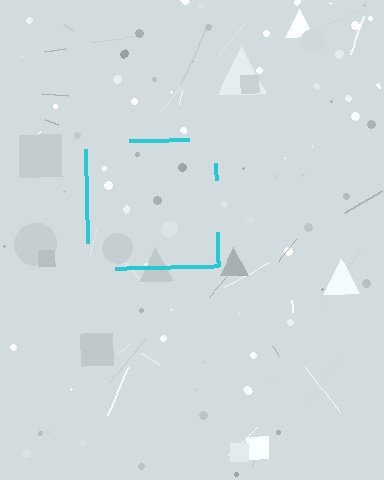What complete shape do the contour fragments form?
The contour fragments form a square.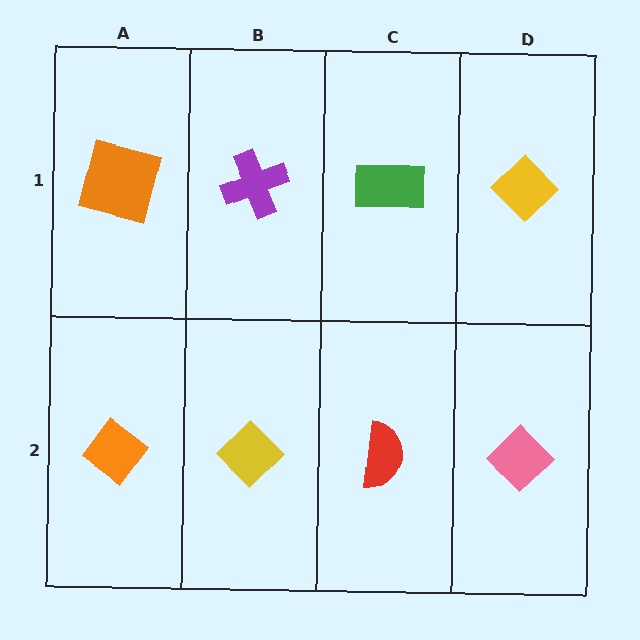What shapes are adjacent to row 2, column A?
An orange square (row 1, column A), a yellow diamond (row 2, column B).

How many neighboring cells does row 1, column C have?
3.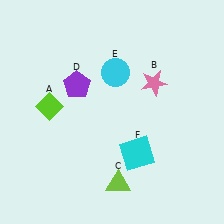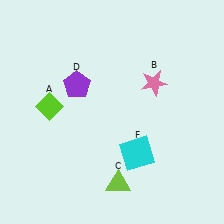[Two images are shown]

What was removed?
The cyan circle (E) was removed in Image 2.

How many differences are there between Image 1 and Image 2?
There is 1 difference between the two images.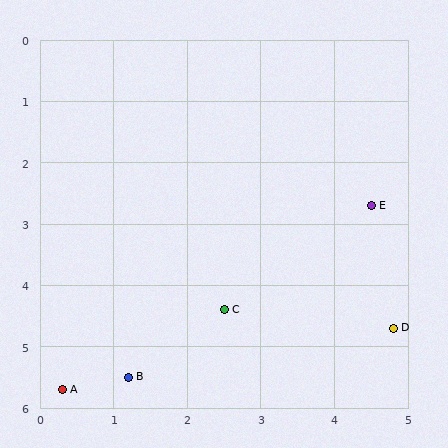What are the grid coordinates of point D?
Point D is at approximately (4.8, 4.7).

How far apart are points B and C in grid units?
Points B and C are about 1.7 grid units apart.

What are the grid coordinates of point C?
Point C is at approximately (2.5, 4.4).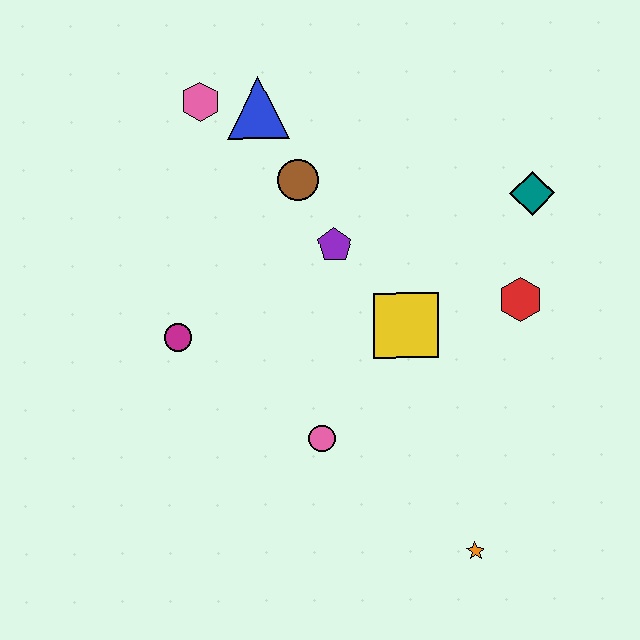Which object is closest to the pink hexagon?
The blue triangle is closest to the pink hexagon.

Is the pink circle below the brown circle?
Yes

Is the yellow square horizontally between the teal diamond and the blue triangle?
Yes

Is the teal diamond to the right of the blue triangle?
Yes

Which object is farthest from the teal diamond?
The magenta circle is farthest from the teal diamond.